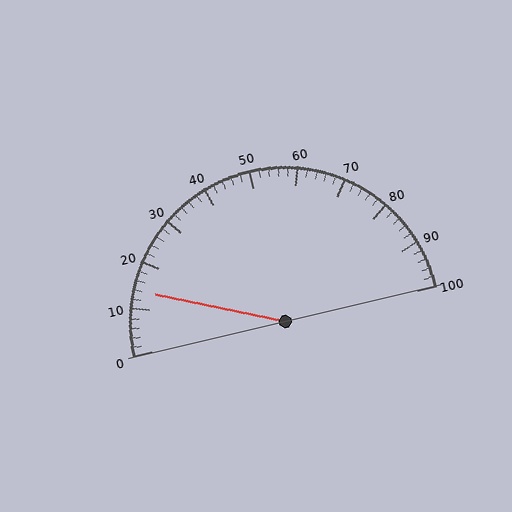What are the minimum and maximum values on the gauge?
The gauge ranges from 0 to 100.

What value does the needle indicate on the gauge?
The needle indicates approximately 14.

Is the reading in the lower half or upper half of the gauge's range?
The reading is in the lower half of the range (0 to 100).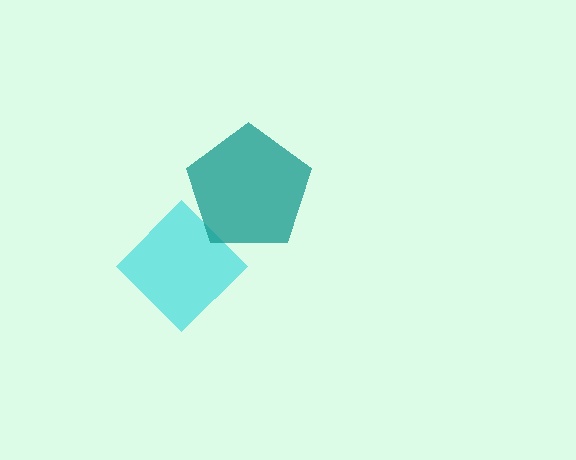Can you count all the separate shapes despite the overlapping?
Yes, there are 2 separate shapes.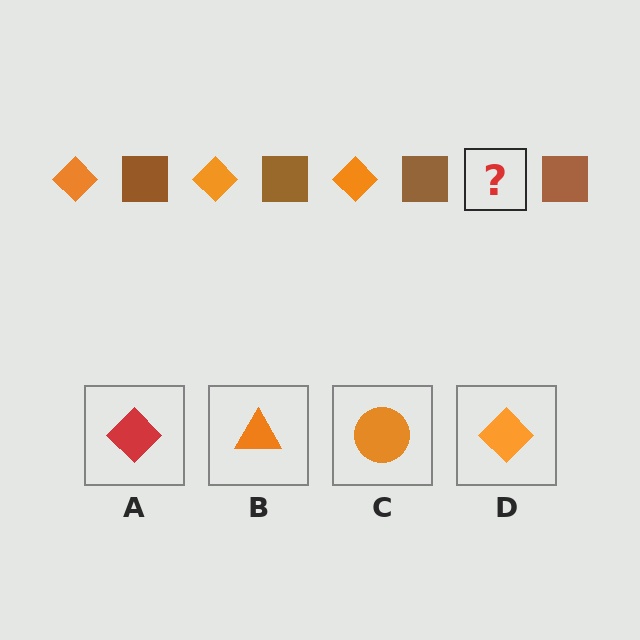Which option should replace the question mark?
Option D.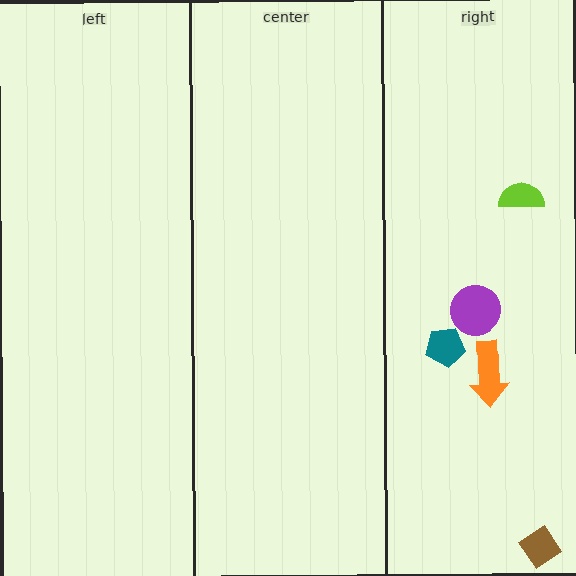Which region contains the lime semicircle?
The right region.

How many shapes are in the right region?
5.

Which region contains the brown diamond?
The right region.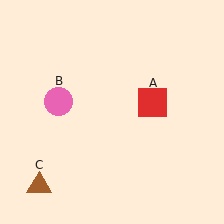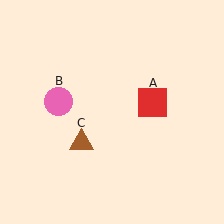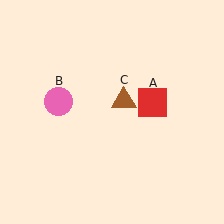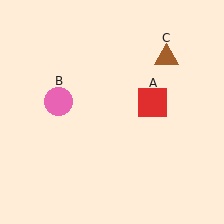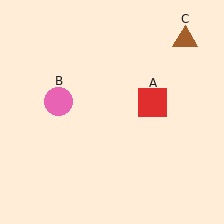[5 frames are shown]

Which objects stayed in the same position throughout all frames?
Red square (object A) and pink circle (object B) remained stationary.